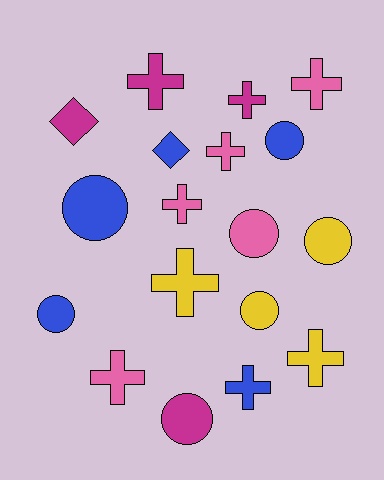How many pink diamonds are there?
There are no pink diamonds.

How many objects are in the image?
There are 18 objects.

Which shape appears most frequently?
Cross, with 9 objects.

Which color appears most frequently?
Pink, with 5 objects.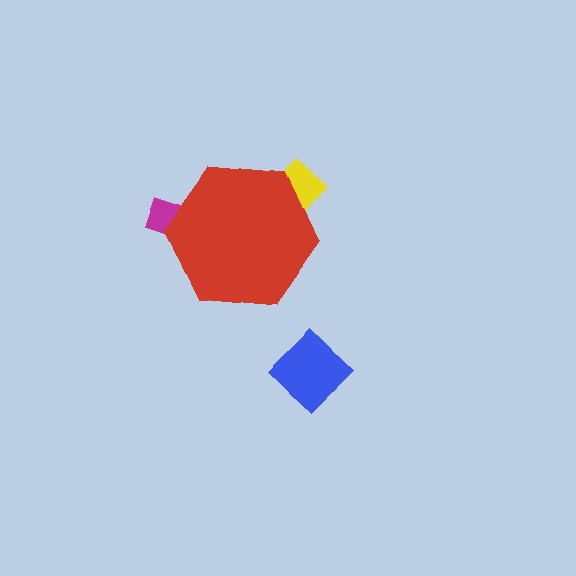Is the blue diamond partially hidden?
No, the blue diamond is fully visible.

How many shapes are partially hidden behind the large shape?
2 shapes are partially hidden.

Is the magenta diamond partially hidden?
Yes, the magenta diamond is partially hidden behind the red hexagon.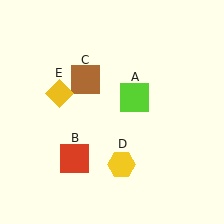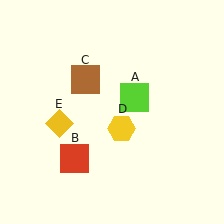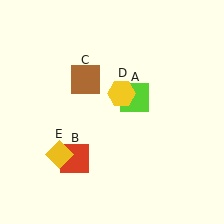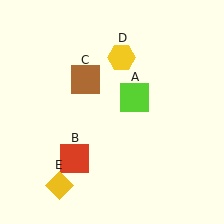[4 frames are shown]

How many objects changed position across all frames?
2 objects changed position: yellow hexagon (object D), yellow diamond (object E).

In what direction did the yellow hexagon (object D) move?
The yellow hexagon (object D) moved up.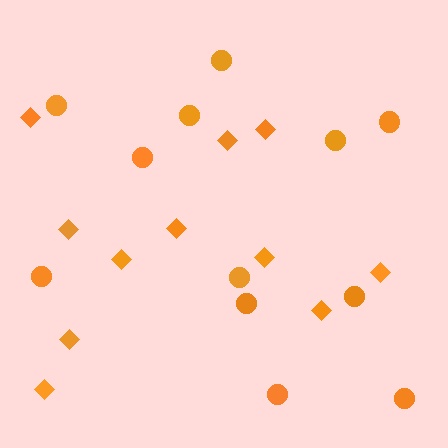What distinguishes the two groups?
There are 2 groups: one group of circles (12) and one group of diamonds (11).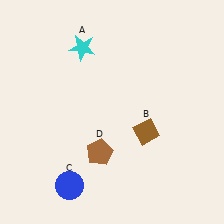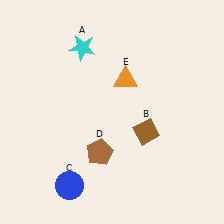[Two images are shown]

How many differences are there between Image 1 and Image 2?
There is 1 difference between the two images.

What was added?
An orange triangle (E) was added in Image 2.